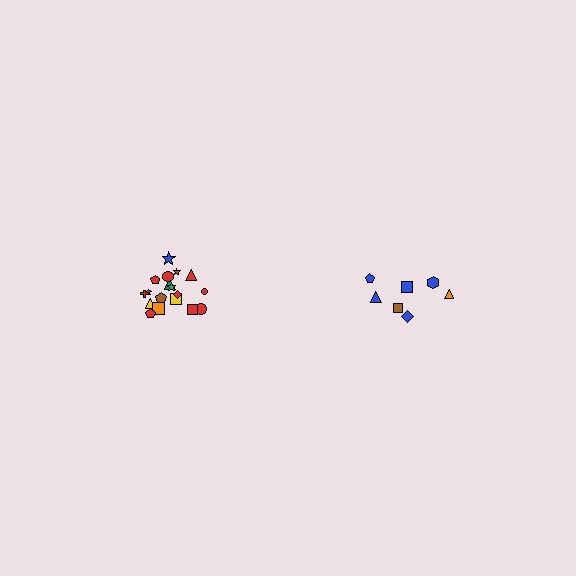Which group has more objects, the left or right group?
The left group.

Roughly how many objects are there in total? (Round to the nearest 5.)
Roughly 25 objects in total.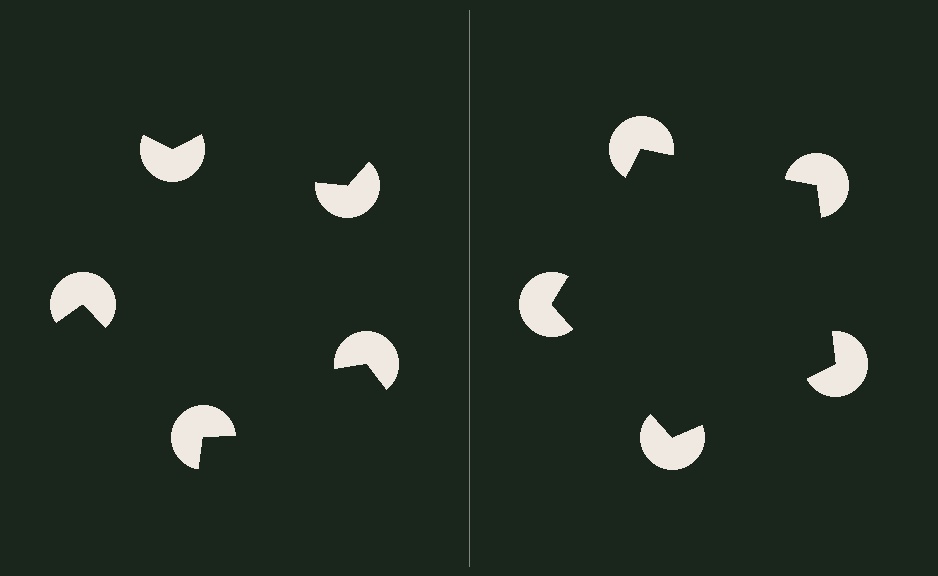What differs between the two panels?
The pac-man discs are positioned identically on both sides; only the wedge orientations differ. On the right they align to a pentagon; on the left they are misaligned.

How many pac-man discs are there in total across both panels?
10 — 5 on each side.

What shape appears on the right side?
An illusory pentagon.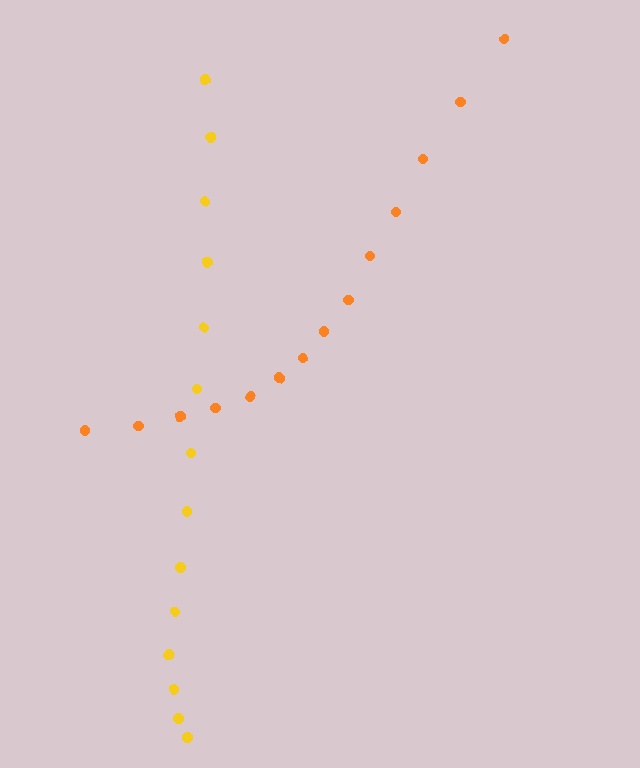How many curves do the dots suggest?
There are 2 distinct paths.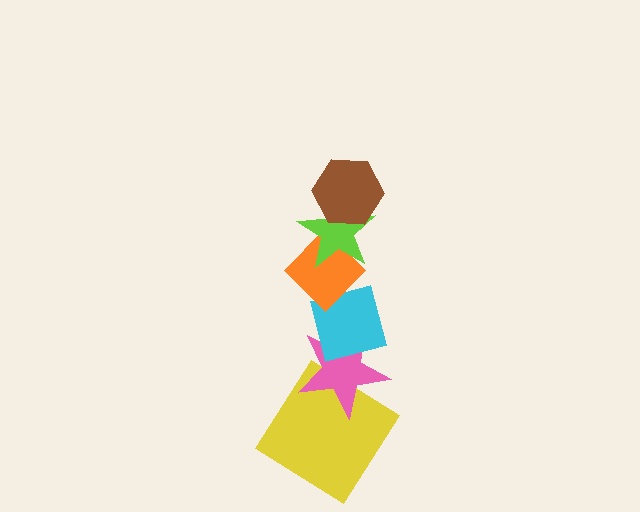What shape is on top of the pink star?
The cyan square is on top of the pink star.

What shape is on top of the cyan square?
The orange diamond is on top of the cyan square.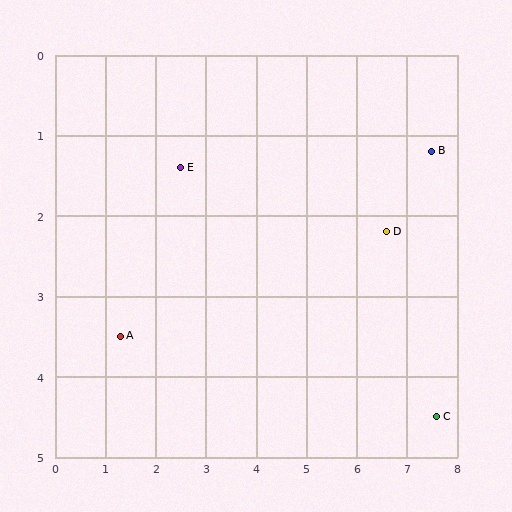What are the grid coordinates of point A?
Point A is at approximately (1.3, 3.5).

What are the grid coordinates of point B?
Point B is at approximately (7.5, 1.2).